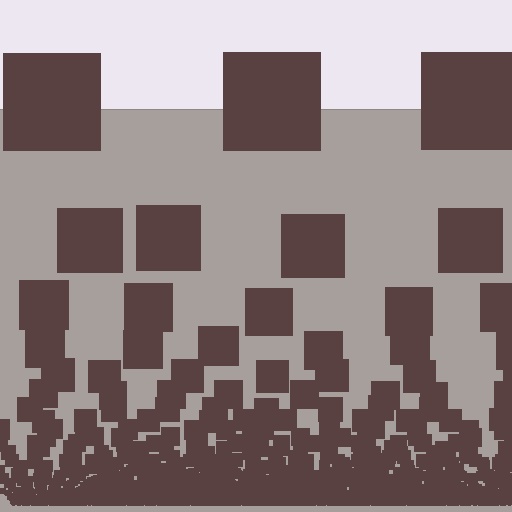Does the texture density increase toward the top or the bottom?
Density increases toward the bottom.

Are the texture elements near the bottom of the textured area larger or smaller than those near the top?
Smaller. The gradient is inverted — elements near the bottom are smaller and denser.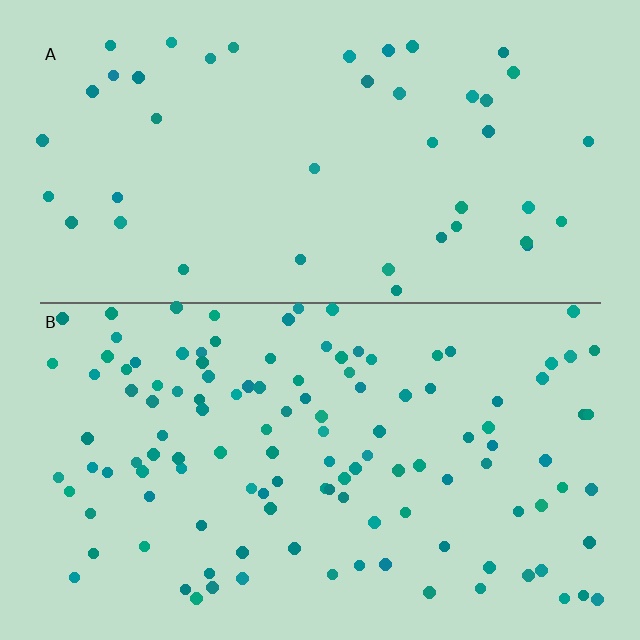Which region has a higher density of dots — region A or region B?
B (the bottom).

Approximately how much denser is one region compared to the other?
Approximately 2.8× — region B over region A.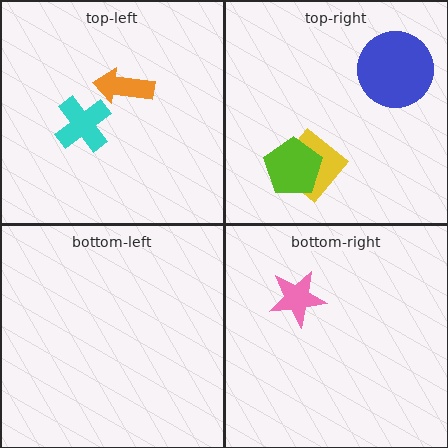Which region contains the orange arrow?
The top-left region.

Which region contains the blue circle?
The top-right region.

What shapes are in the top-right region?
The yellow diamond, the lime pentagon, the blue circle.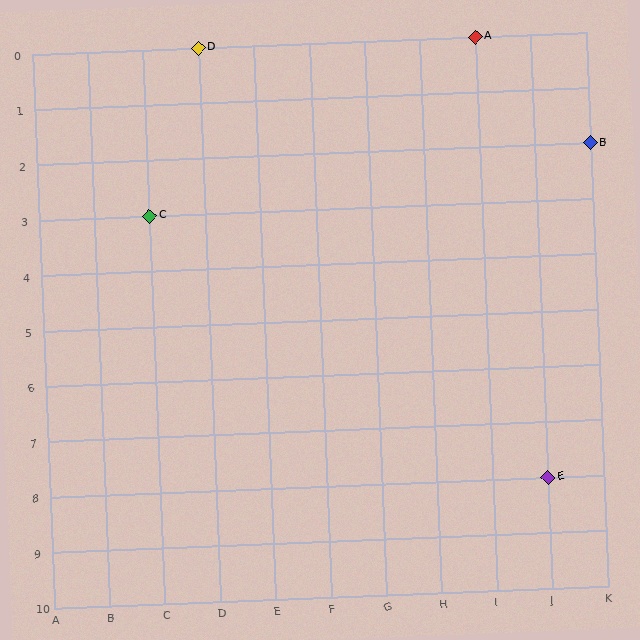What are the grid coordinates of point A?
Point A is at grid coordinates (I, 0).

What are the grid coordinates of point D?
Point D is at grid coordinates (D, 0).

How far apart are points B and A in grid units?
Points B and A are 2 columns and 2 rows apart (about 2.8 grid units diagonally).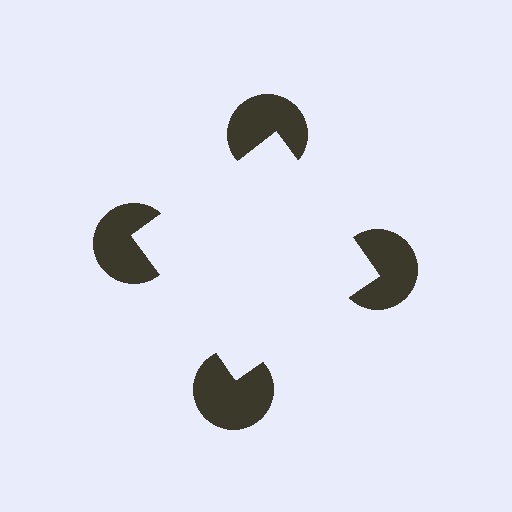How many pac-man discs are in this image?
There are 4 — one at each vertex of the illusory square.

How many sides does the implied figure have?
4 sides.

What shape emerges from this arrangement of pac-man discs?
An illusory square — its edges are inferred from the aligned wedge cuts in the pac-man discs, not physically drawn.